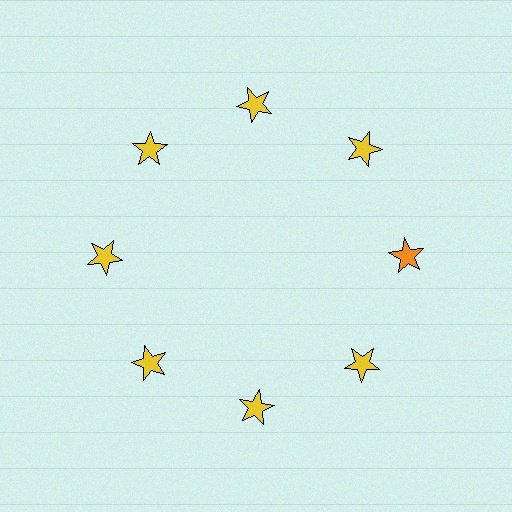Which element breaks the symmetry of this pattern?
The orange star at roughly the 3 o'clock position breaks the symmetry. All other shapes are yellow stars.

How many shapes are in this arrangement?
There are 8 shapes arranged in a ring pattern.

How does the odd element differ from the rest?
It has a different color: orange instead of yellow.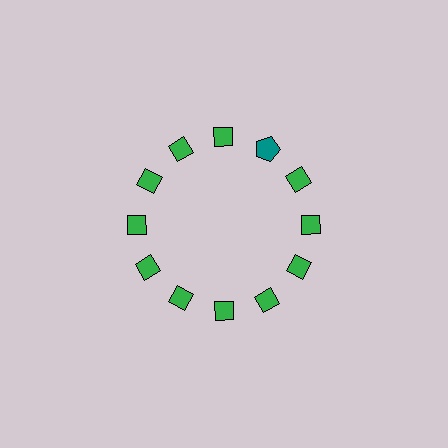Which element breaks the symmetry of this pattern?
The teal pentagon at roughly the 1 o'clock position breaks the symmetry. All other shapes are green diamonds.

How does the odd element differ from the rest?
It differs in both color (teal instead of green) and shape (pentagon instead of diamond).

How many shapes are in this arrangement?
There are 12 shapes arranged in a ring pattern.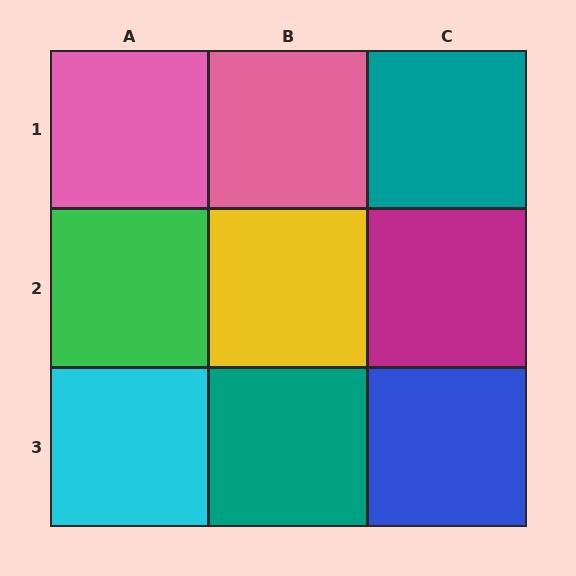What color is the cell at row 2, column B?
Yellow.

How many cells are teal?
2 cells are teal.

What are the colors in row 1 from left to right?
Pink, pink, teal.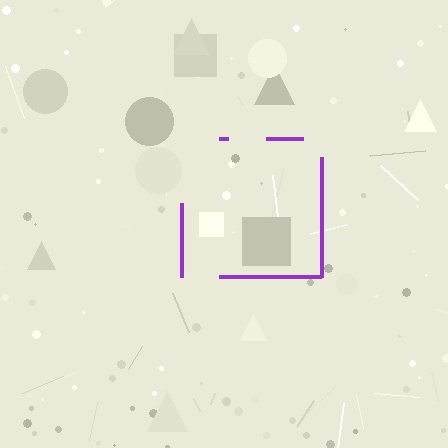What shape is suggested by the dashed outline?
The dashed outline suggests a square.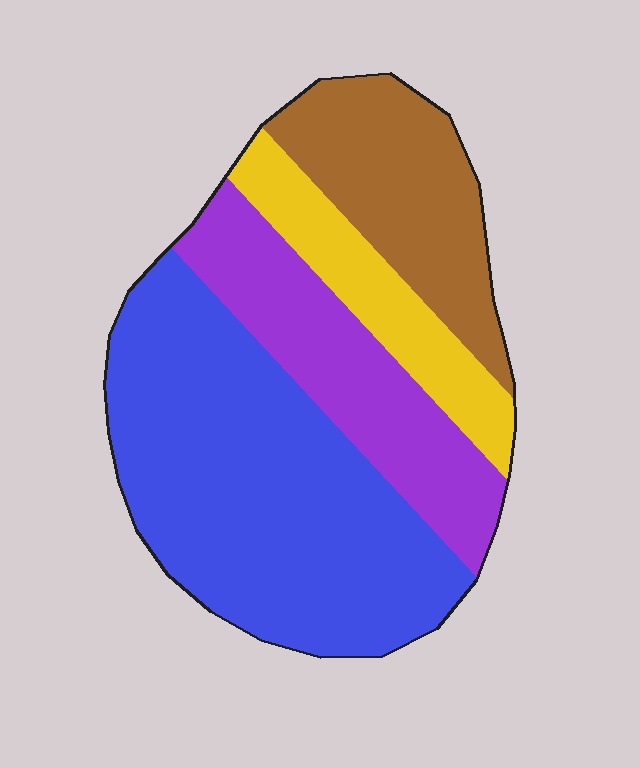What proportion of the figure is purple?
Purple takes up less than a quarter of the figure.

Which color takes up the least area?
Yellow, at roughly 15%.